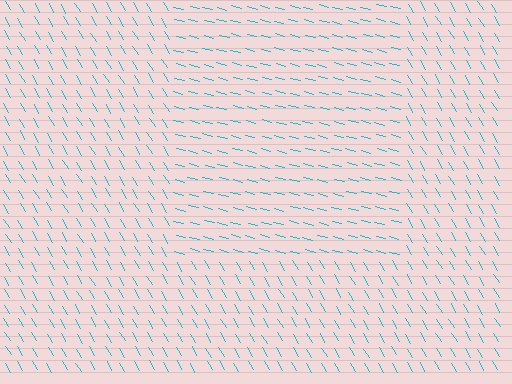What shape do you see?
I see a rectangle.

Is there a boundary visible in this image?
Yes, there is a texture boundary formed by a change in line orientation.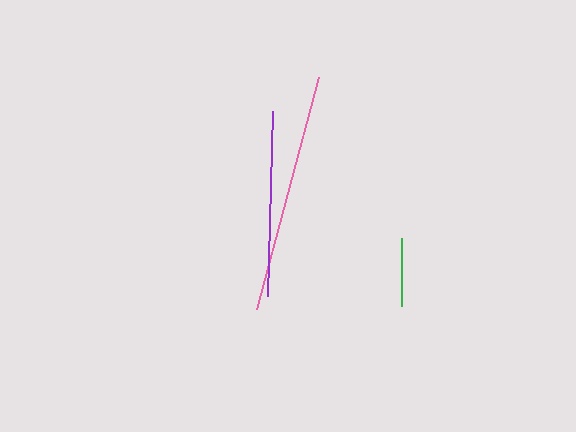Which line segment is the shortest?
The green line is the shortest at approximately 68 pixels.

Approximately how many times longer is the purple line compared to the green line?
The purple line is approximately 2.7 times the length of the green line.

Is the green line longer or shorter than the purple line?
The purple line is longer than the green line.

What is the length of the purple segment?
The purple segment is approximately 185 pixels long.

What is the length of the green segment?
The green segment is approximately 68 pixels long.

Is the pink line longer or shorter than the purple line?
The pink line is longer than the purple line.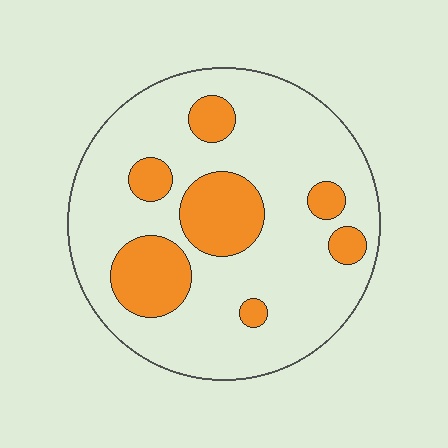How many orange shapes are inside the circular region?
7.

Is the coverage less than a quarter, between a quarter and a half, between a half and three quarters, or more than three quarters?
Less than a quarter.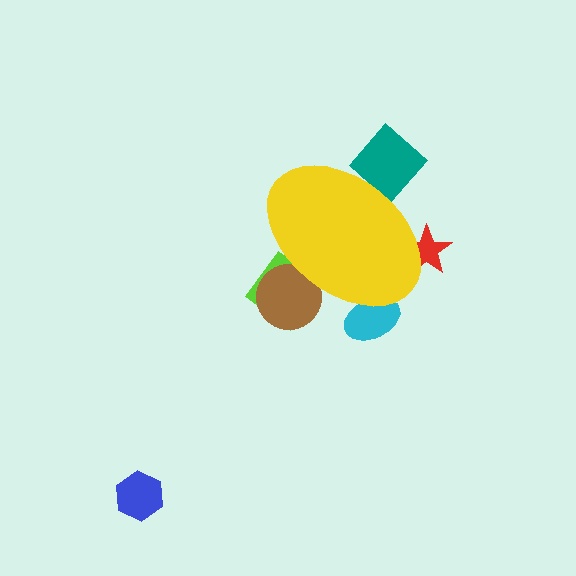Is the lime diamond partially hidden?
Yes, the lime diamond is partially hidden behind the yellow ellipse.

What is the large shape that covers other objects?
A yellow ellipse.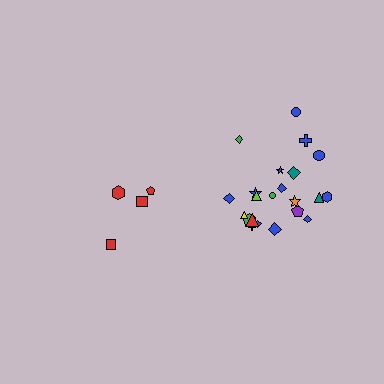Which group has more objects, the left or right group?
The right group.